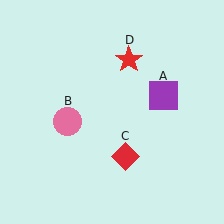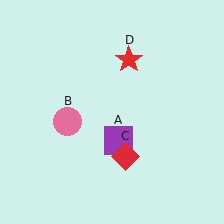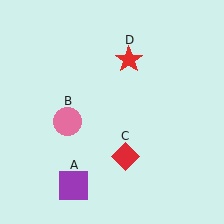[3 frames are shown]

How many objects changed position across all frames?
1 object changed position: purple square (object A).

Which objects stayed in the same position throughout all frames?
Pink circle (object B) and red diamond (object C) and red star (object D) remained stationary.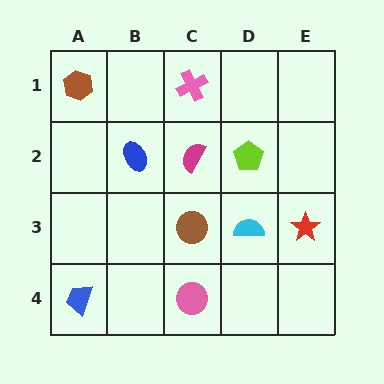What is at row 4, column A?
A blue trapezoid.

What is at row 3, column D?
A cyan semicircle.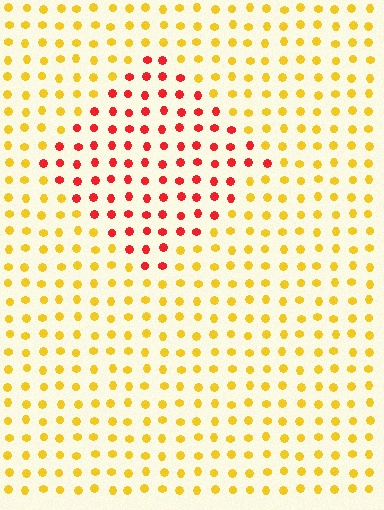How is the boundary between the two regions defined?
The boundary is defined purely by a slight shift in hue (about 52 degrees). Spacing, size, and orientation are identical on both sides.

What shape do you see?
I see a diamond.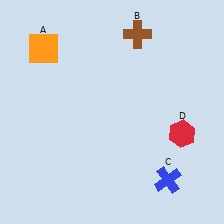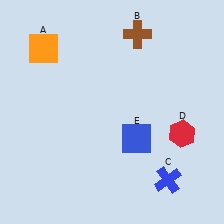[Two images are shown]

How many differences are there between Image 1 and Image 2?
There is 1 difference between the two images.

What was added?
A blue square (E) was added in Image 2.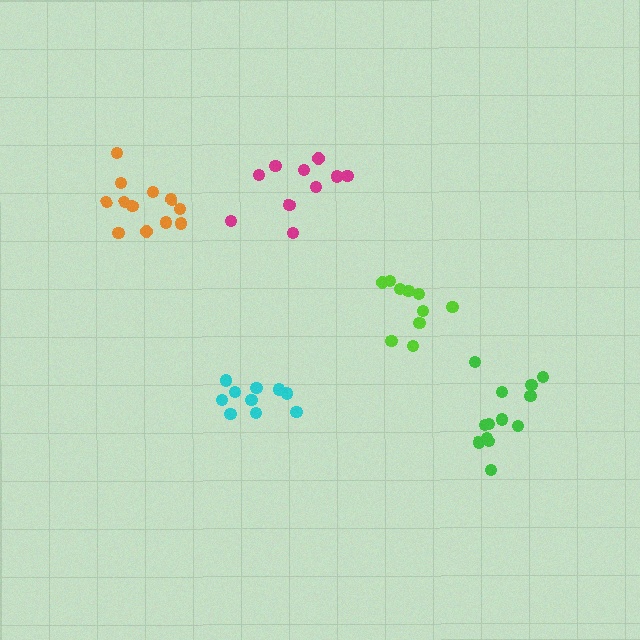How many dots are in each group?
Group 1: 10 dots, Group 2: 10 dots, Group 3: 10 dots, Group 4: 13 dots, Group 5: 13 dots (56 total).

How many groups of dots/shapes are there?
There are 5 groups.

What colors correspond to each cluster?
The clusters are colored: cyan, lime, magenta, orange, green.